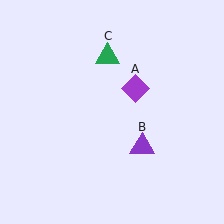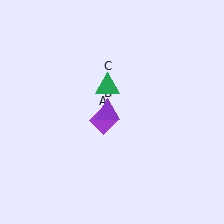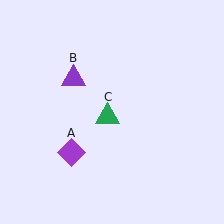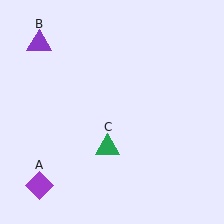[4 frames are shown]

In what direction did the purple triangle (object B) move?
The purple triangle (object B) moved up and to the left.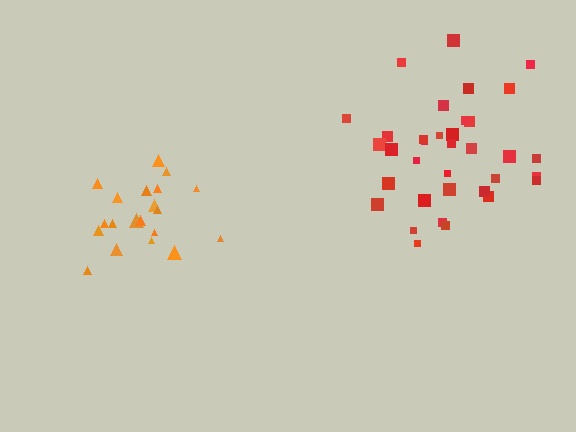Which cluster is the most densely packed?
Orange.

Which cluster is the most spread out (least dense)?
Red.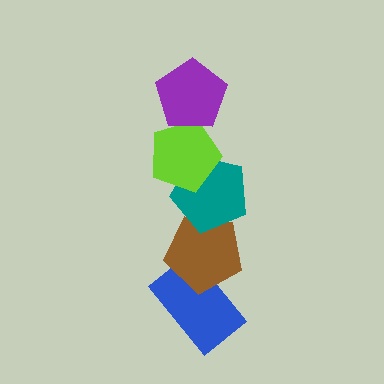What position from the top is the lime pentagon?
The lime pentagon is 2nd from the top.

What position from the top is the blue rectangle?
The blue rectangle is 5th from the top.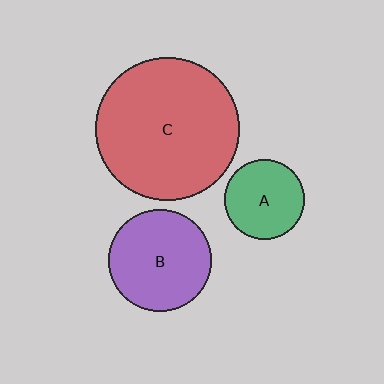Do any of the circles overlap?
No, none of the circles overlap.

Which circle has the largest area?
Circle C (red).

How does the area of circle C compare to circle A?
Approximately 3.2 times.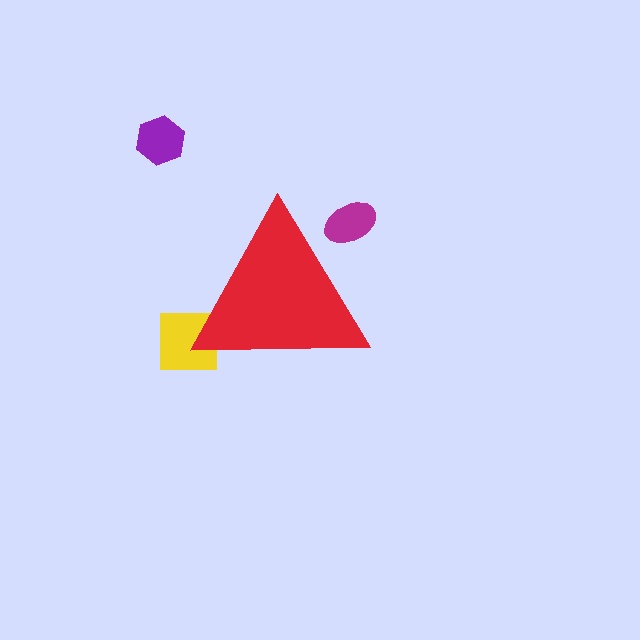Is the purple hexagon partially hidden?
No, the purple hexagon is fully visible.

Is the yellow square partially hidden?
Yes, the yellow square is partially hidden behind the red triangle.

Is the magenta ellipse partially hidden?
Yes, the magenta ellipse is partially hidden behind the red triangle.